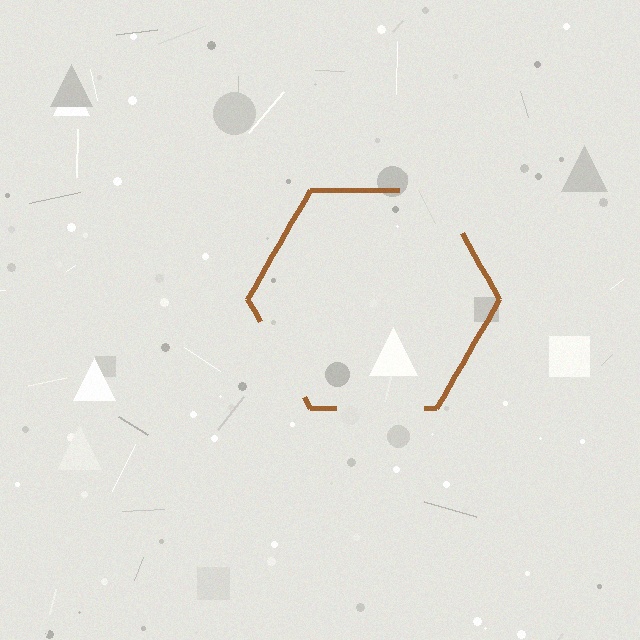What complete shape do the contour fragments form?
The contour fragments form a hexagon.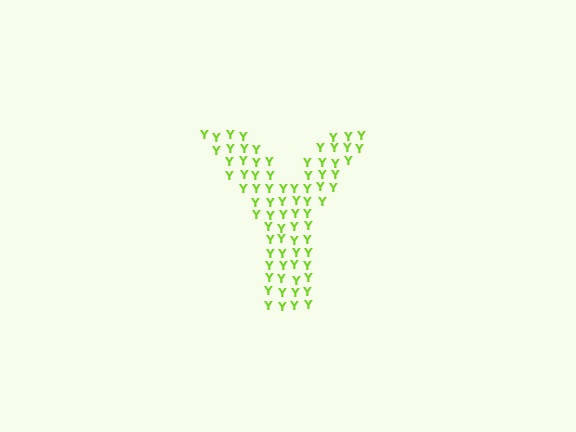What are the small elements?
The small elements are letter Y's.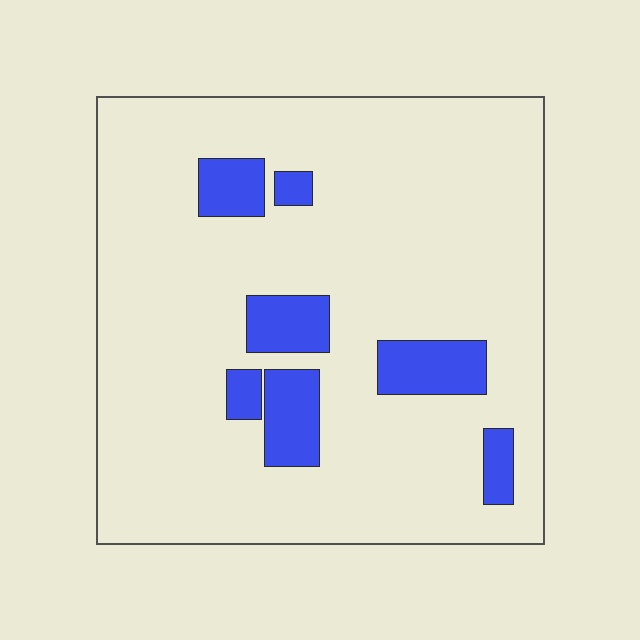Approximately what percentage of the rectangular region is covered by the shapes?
Approximately 15%.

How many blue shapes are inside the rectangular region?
7.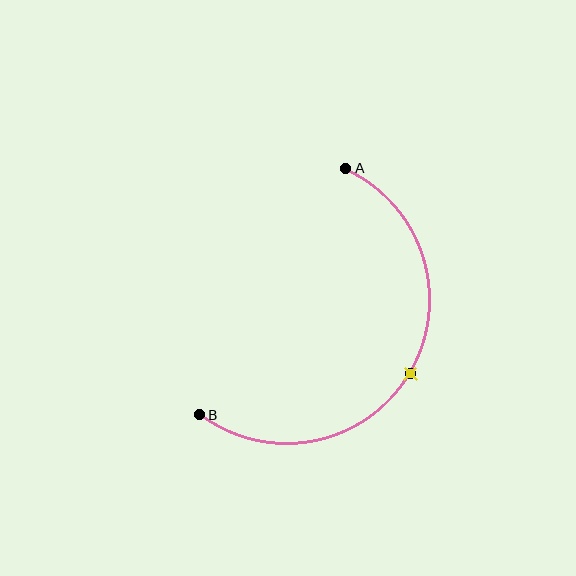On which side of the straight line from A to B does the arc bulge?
The arc bulges to the right of the straight line connecting A and B.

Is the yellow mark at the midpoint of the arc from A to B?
Yes. The yellow mark lies on the arc at equal arc-length from both A and B — it is the arc midpoint.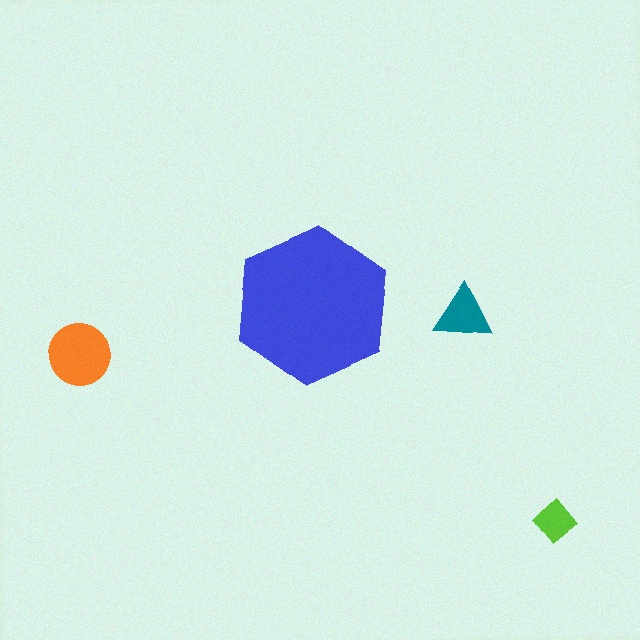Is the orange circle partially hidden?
No, the orange circle is fully visible.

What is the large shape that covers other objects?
A blue hexagon.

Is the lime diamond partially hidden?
No, the lime diamond is fully visible.